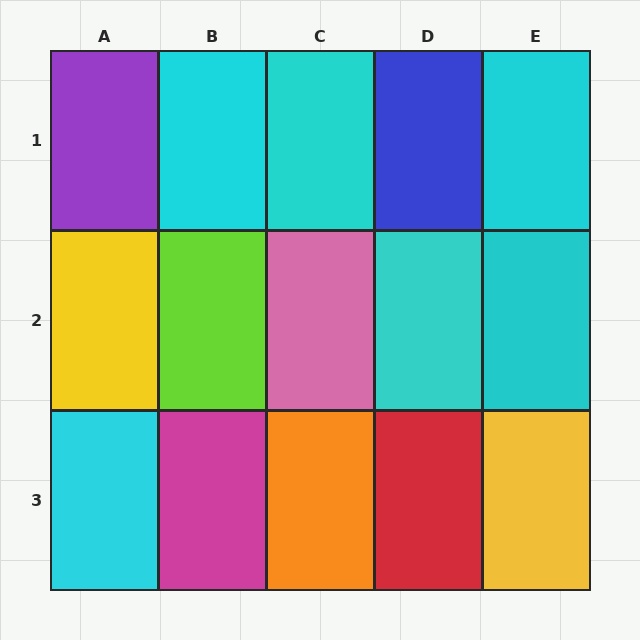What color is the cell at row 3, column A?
Cyan.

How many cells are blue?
1 cell is blue.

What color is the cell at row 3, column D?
Red.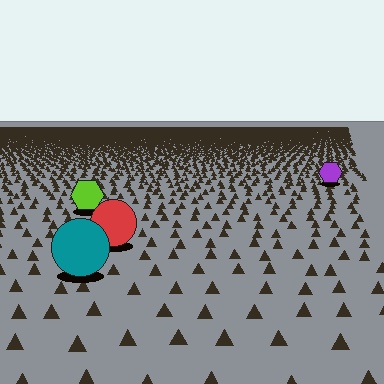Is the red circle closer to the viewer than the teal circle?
No. The teal circle is closer — you can tell from the texture gradient: the ground texture is coarser near it.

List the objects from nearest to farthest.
From nearest to farthest: the teal circle, the red circle, the lime hexagon, the purple hexagon.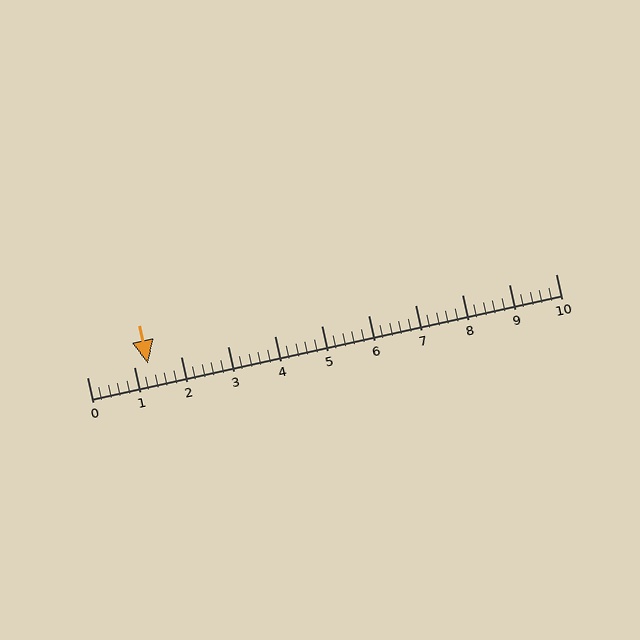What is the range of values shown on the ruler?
The ruler shows values from 0 to 10.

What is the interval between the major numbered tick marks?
The major tick marks are spaced 1 units apart.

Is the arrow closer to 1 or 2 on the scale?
The arrow is closer to 1.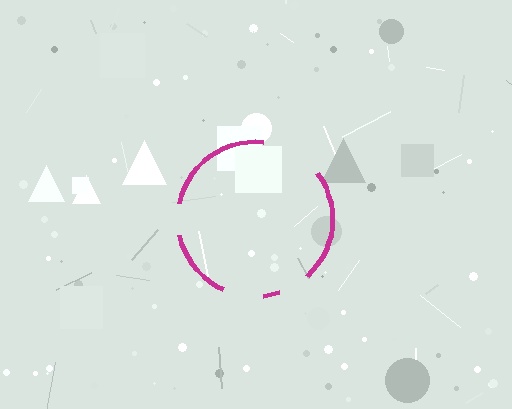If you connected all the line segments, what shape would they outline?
They would outline a circle.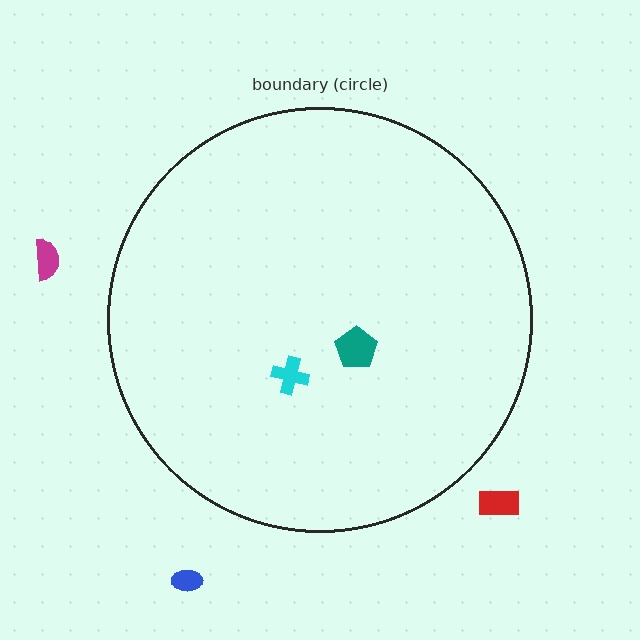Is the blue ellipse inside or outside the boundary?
Outside.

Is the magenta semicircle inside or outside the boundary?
Outside.